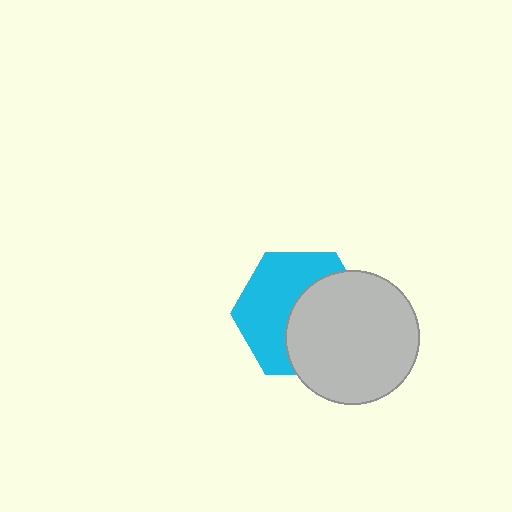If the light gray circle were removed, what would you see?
You would see the complete cyan hexagon.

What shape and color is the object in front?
The object in front is a light gray circle.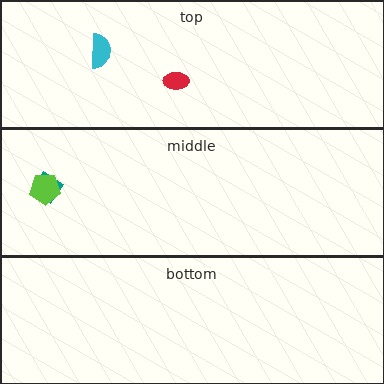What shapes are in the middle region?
The teal diamond, the lime pentagon.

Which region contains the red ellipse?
The top region.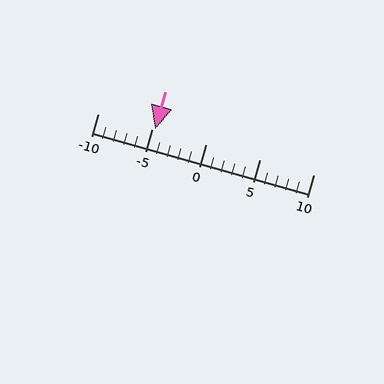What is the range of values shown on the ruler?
The ruler shows values from -10 to 10.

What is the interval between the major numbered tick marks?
The major tick marks are spaced 5 units apart.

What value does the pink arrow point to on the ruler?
The pink arrow points to approximately -5.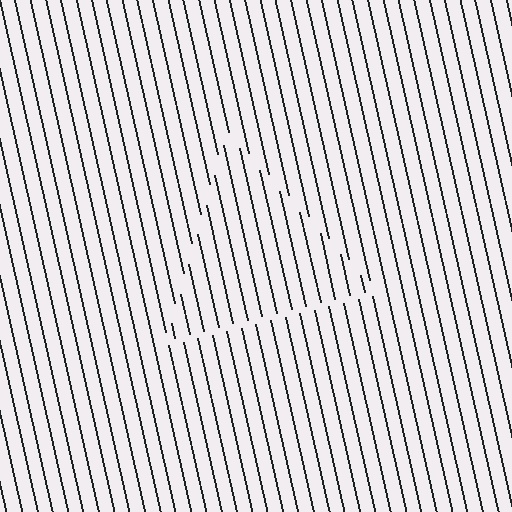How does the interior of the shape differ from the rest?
The interior of the shape contains the same grating, shifted by half a period — the contour is defined by the phase discontinuity where line-ends from the inner and outer gratings abut.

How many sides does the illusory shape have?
3 sides — the line-ends trace a triangle.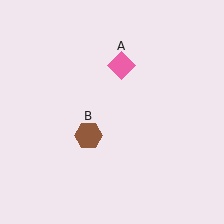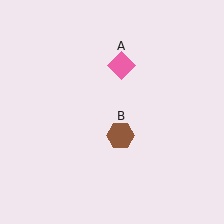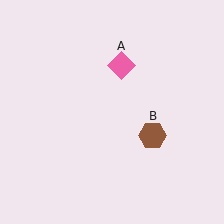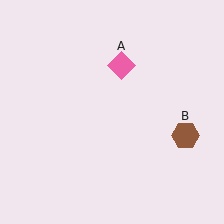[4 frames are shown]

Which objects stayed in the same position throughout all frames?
Pink diamond (object A) remained stationary.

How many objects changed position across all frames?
1 object changed position: brown hexagon (object B).